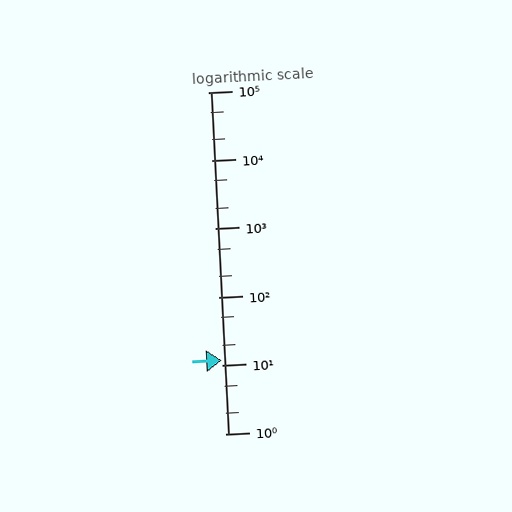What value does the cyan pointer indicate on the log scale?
The pointer indicates approximately 12.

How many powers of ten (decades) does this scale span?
The scale spans 5 decades, from 1 to 100000.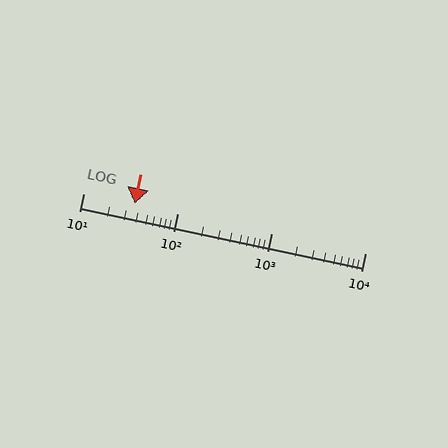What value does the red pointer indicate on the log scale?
The pointer indicates approximately 35.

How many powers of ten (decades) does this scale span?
The scale spans 3 decades, from 10 to 10000.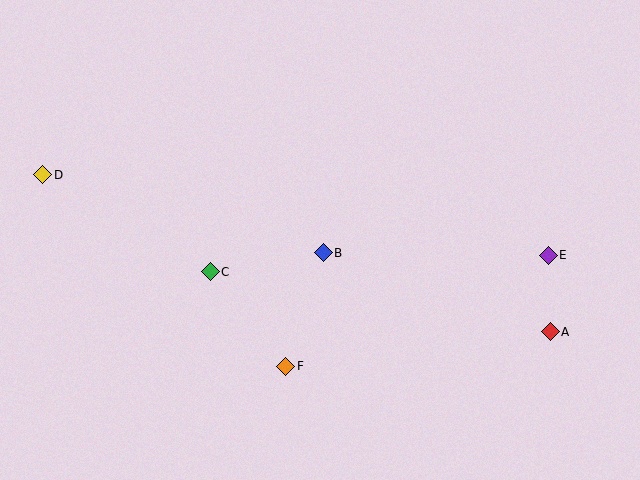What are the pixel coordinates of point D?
Point D is at (43, 175).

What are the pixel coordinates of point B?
Point B is at (323, 253).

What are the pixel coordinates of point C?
Point C is at (210, 272).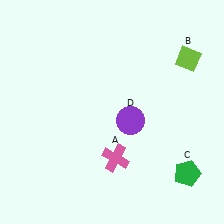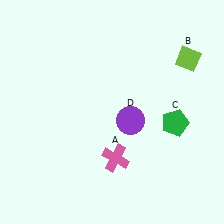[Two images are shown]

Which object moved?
The green pentagon (C) moved up.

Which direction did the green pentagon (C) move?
The green pentagon (C) moved up.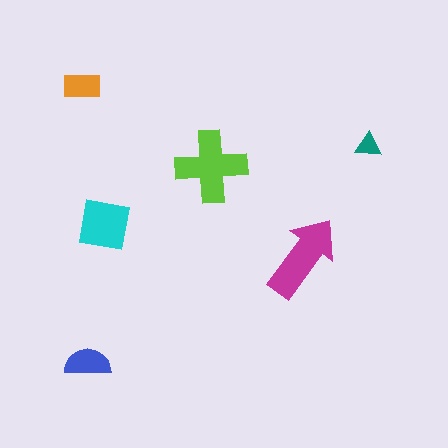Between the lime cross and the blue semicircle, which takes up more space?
The lime cross.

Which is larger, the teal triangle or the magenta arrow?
The magenta arrow.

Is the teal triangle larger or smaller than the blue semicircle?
Smaller.